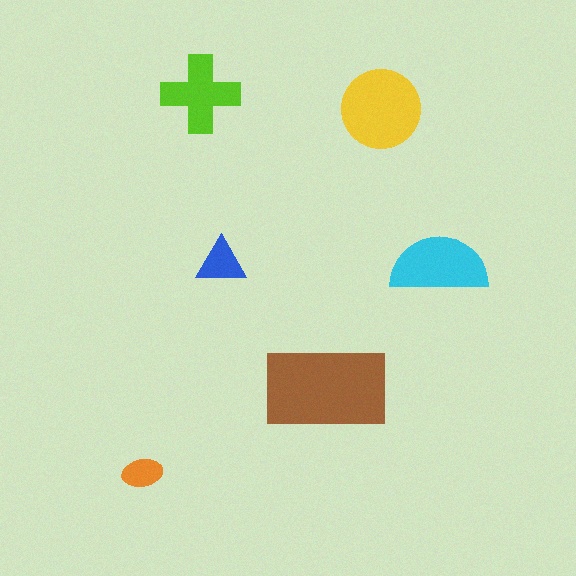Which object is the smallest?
The orange ellipse.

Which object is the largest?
The brown rectangle.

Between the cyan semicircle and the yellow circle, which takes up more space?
The yellow circle.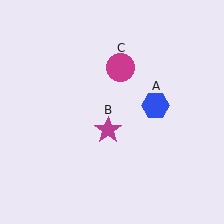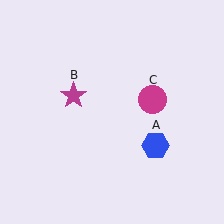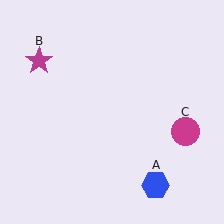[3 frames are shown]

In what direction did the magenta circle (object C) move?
The magenta circle (object C) moved down and to the right.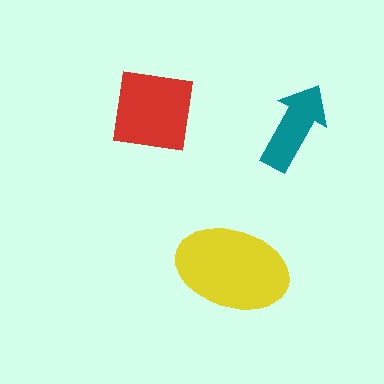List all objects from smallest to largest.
The teal arrow, the red square, the yellow ellipse.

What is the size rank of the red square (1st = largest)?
2nd.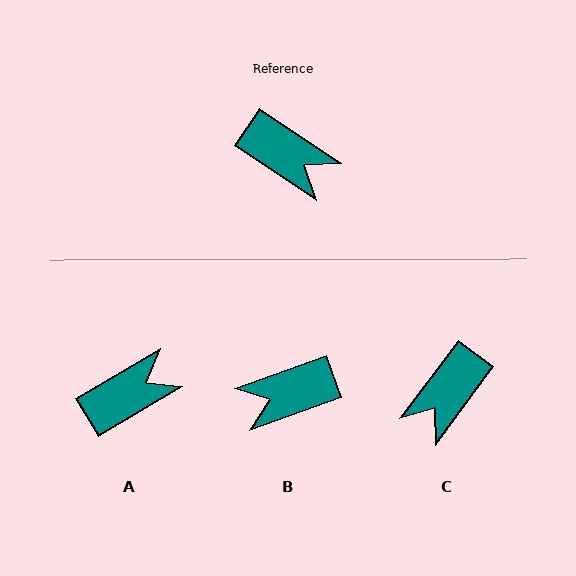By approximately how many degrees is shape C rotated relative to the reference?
Approximately 93 degrees clockwise.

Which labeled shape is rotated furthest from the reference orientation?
B, about 126 degrees away.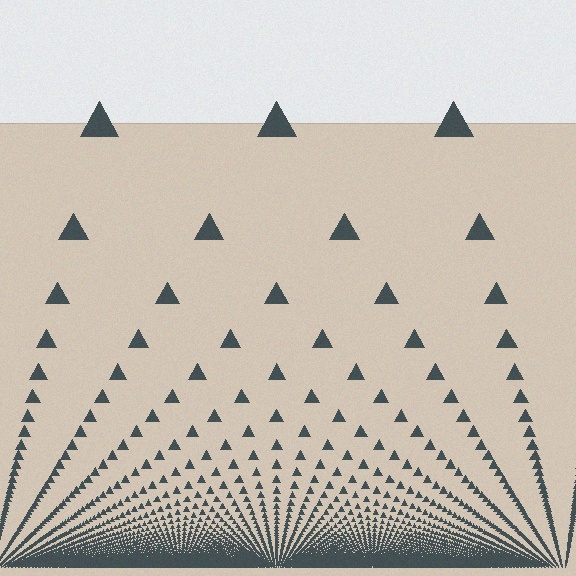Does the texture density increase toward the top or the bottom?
Density increases toward the bottom.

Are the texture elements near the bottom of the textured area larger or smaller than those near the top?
Smaller. The gradient is inverted — elements near the bottom are smaller and denser.